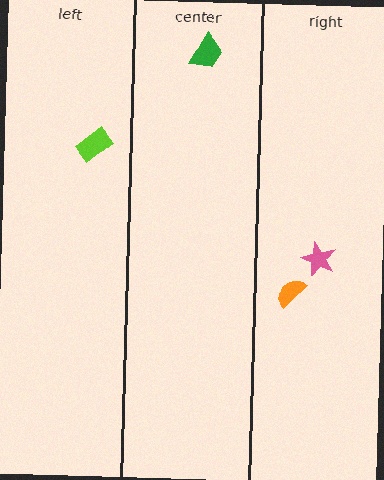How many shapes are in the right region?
2.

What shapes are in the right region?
The orange semicircle, the pink star.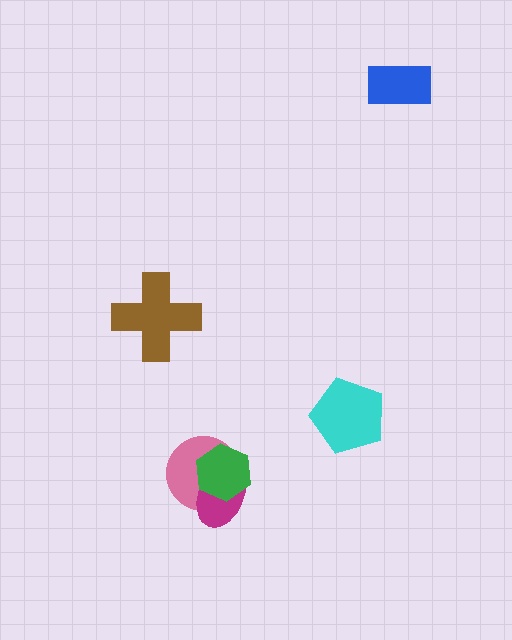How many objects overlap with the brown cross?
0 objects overlap with the brown cross.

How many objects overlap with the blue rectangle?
0 objects overlap with the blue rectangle.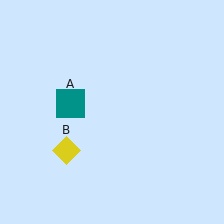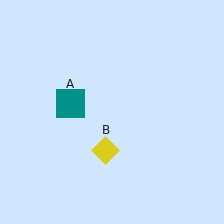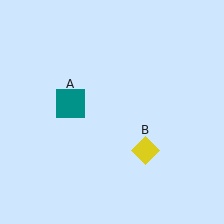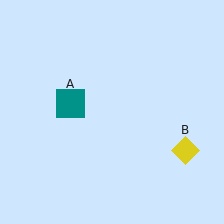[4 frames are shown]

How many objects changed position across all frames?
1 object changed position: yellow diamond (object B).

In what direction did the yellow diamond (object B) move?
The yellow diamond (object B) moved right.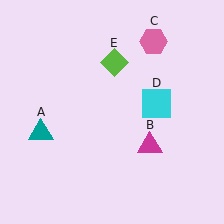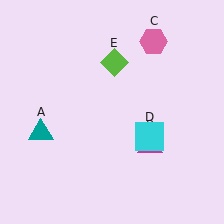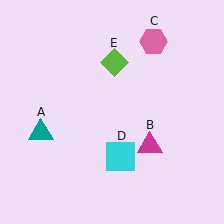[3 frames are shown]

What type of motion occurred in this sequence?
The cyan square (object D) rotated clockwise around the center of the scene.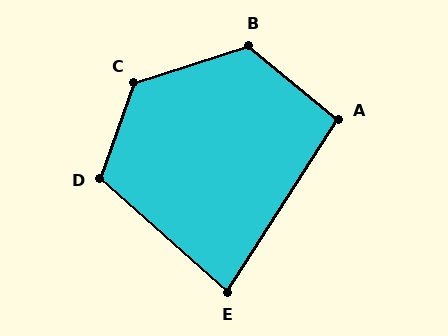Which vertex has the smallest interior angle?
E, at approximately 81 degrees.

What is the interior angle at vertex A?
Approximately 96 degrees (obtuse).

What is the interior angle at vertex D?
Approximately 113 degrees (obtuse).